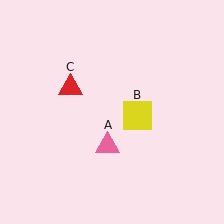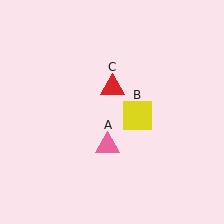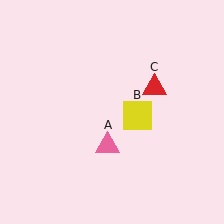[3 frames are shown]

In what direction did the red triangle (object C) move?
The red triangle (object C) moved right.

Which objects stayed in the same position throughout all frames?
Pink triangle (object A) and yellow square (object B) remained stationary.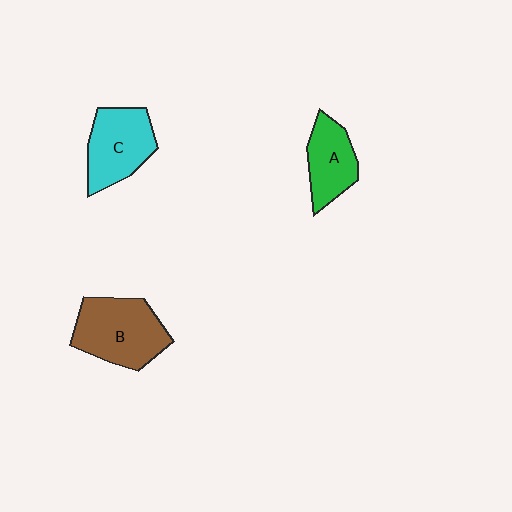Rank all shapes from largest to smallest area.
From largest to smallest: B (brown), C (cyan), A (green).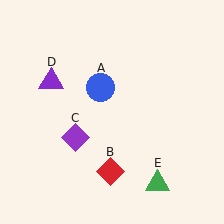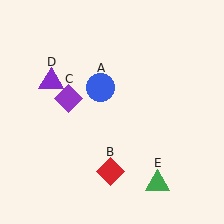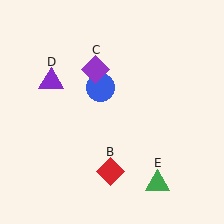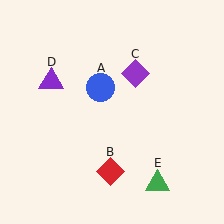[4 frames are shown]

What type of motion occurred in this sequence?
The purple diamond (object C) rotated clockwise around the center of the scene.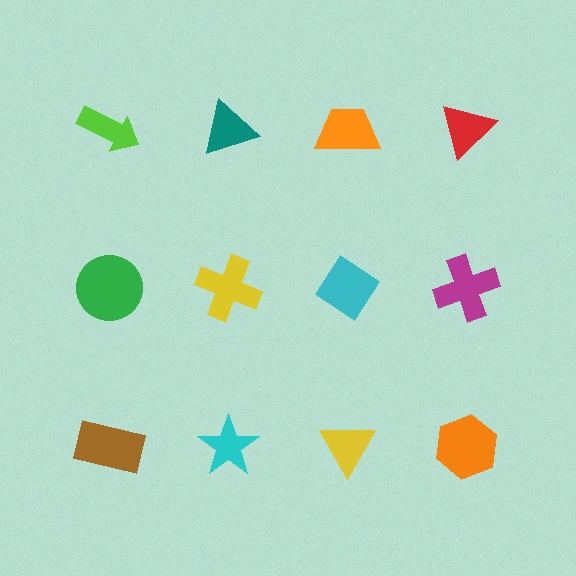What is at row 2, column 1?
A green circle.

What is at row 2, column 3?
A cyan diamond.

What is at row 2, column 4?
A magenta cross.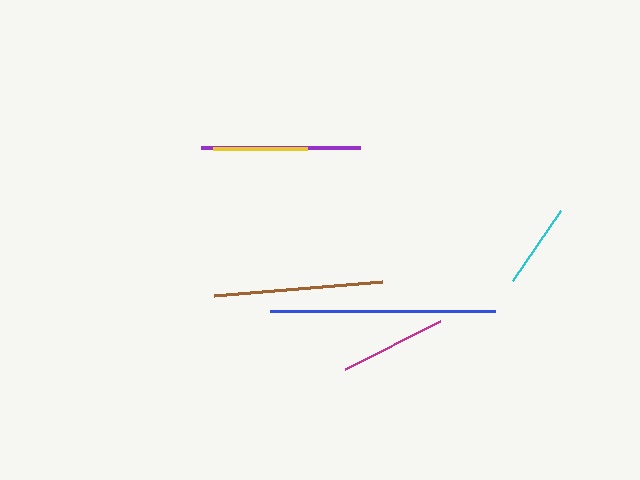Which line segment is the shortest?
The cyan line is the shortest at approximately 85 pixels.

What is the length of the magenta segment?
The magenta segment is approximately 107 pixels long.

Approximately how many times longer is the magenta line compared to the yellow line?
The magenta line is approximately 1.1 times the length of the yellow line.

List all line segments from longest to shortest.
From longest to shortest: blue, brown, purple, magenta, yellow, cyan.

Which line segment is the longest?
The blue line is the longest at approximately 224 pixels.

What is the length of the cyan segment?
The cyan segment is approximately 85 pixels long.